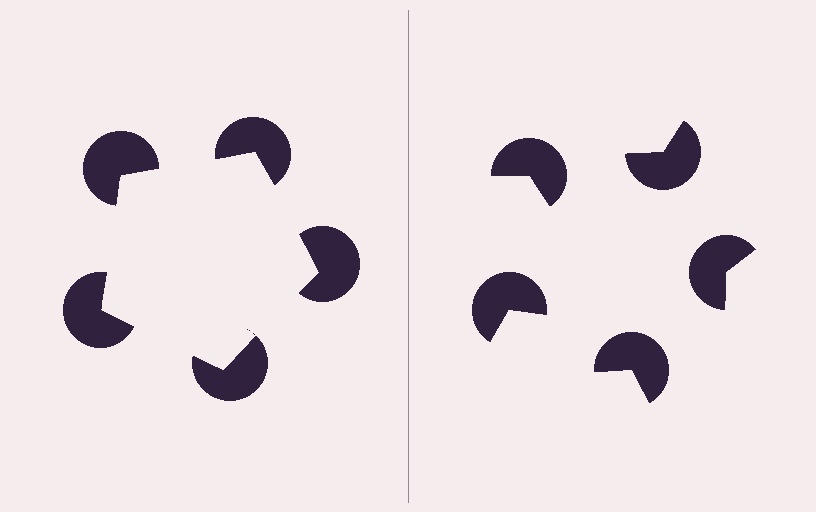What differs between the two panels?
The pac-man discs are positioned identically on both sides; only the wedge orientations differ. On the left they align to a pentagon; on the right they are misaligned.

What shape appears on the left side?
An illusory pentagon.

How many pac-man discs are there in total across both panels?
10 — 5 on each side.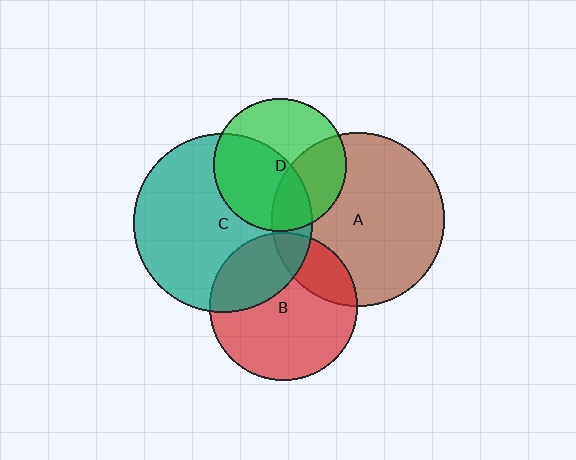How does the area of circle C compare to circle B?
Approximately 1.5 times.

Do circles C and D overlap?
Yes.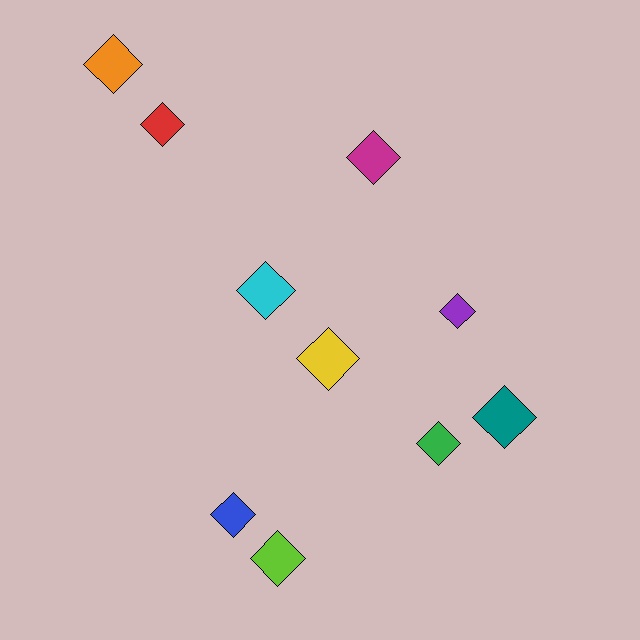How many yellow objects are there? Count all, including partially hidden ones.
There is 1 yellow object.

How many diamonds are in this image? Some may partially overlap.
There are 10 diamonds.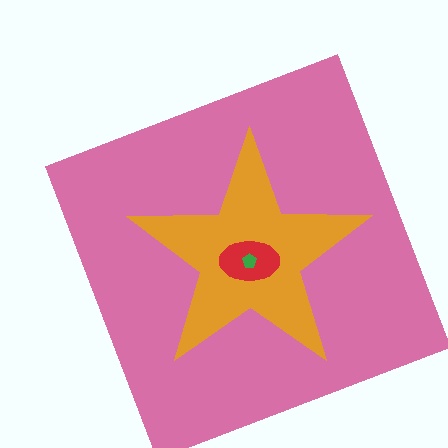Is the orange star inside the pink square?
Yes.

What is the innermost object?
The green pentagon.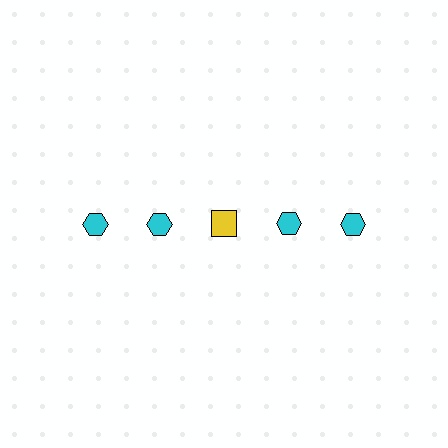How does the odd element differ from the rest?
It differs in both color (yellow instead of cyan) and shape (square instead of hexagon).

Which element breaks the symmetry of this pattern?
The yellow square in the top row, center column breaks the symmetry. All other shapes are cyan hexagons.